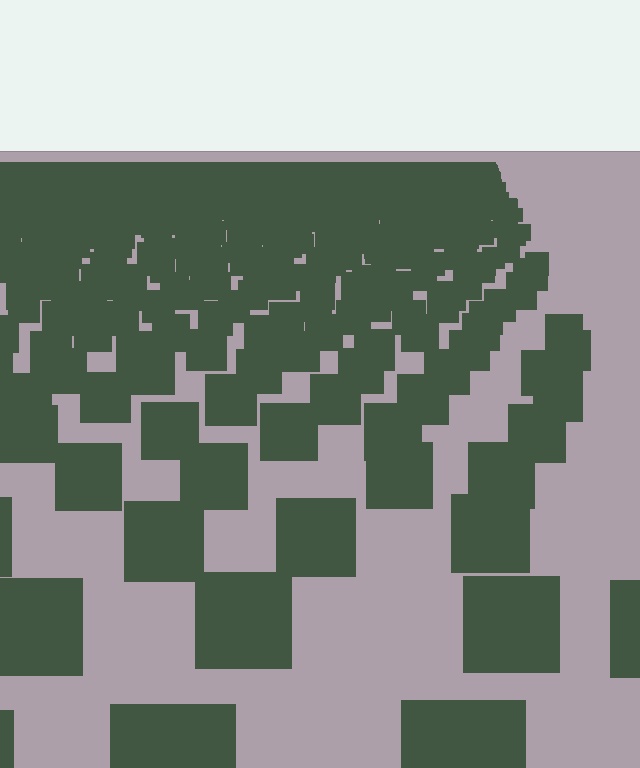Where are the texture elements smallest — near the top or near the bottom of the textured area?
Near the top.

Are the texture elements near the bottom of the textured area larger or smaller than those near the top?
Larger. Near the bottom, elements are closer to the viewer and appear at a bigger on-screen size.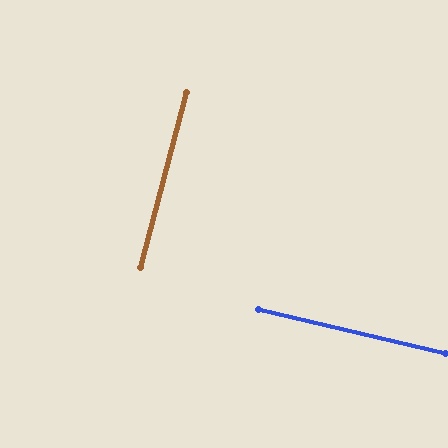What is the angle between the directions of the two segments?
Approximately 88 degrees.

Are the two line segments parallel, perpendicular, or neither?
Perpendicular — they meet at approximately 88°.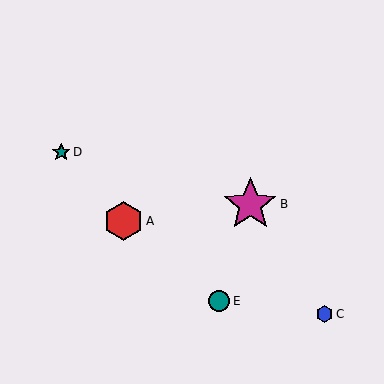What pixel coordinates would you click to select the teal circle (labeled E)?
Click at (219, 301) to select the teal circle E.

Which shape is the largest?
The magenta star (labeled B) is the largest.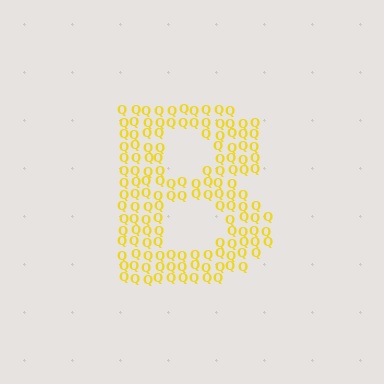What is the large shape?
The large shape is the letter B.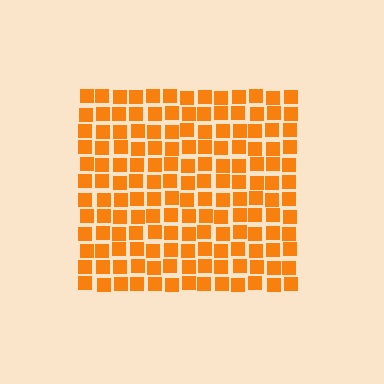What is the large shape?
The large shape is a square.